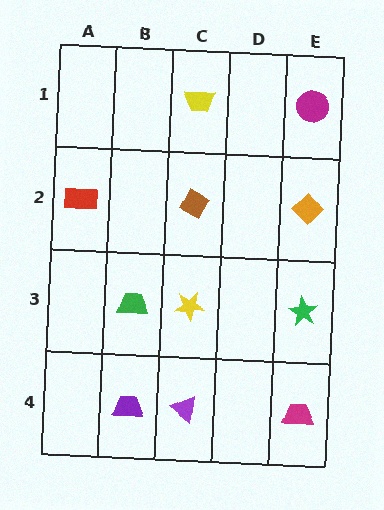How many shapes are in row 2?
3 shapes.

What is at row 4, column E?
A magenta trapezoid.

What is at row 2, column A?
A red rectangle.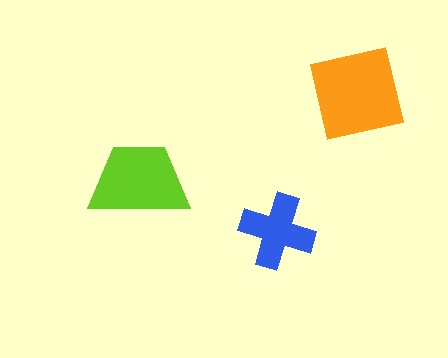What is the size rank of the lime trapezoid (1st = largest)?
2nd.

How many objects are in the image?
There are 3 objects in the image.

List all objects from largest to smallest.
The orange square, the lime trapezoid, the blue cross.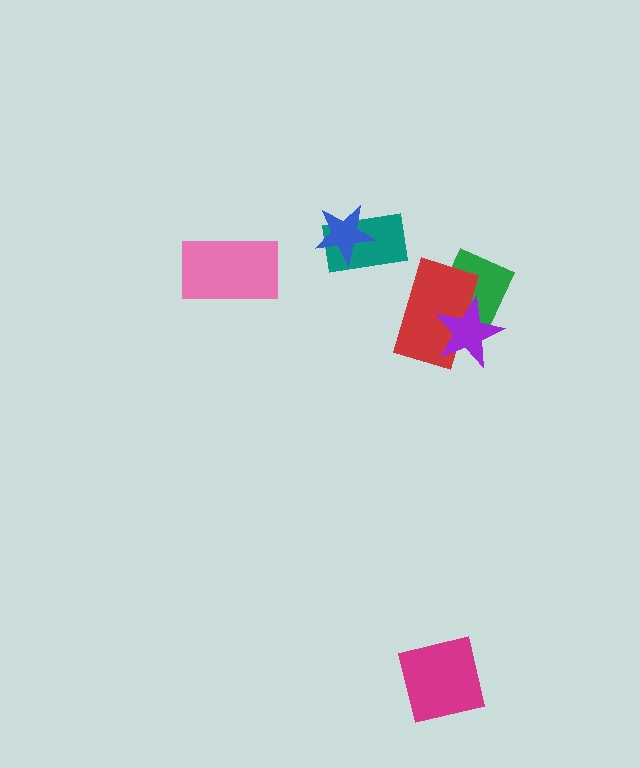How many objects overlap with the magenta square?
0 objects overlap with the magenta square.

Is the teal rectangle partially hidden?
Yes, it is partially covered by another shape.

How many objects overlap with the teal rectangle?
1 object overlaps with the teal rectangle.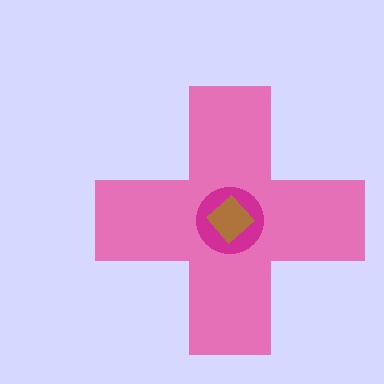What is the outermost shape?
The pink cross.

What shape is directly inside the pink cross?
The magenta circle.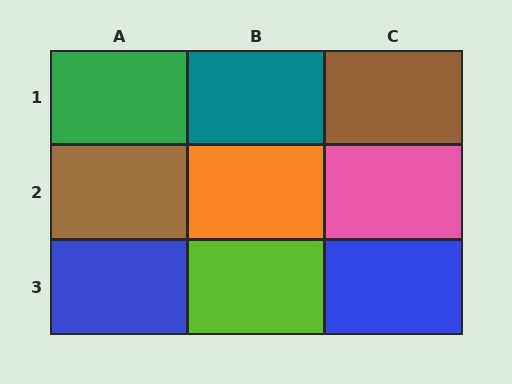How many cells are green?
1 cell is green.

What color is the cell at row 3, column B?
Lime.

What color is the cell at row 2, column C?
Pink.